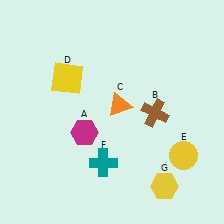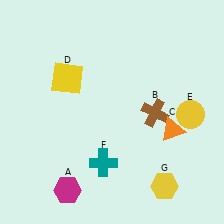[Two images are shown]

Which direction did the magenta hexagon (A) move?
The magenta hexagon (A) moved down.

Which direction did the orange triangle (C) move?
The orange triangle (C) moved right.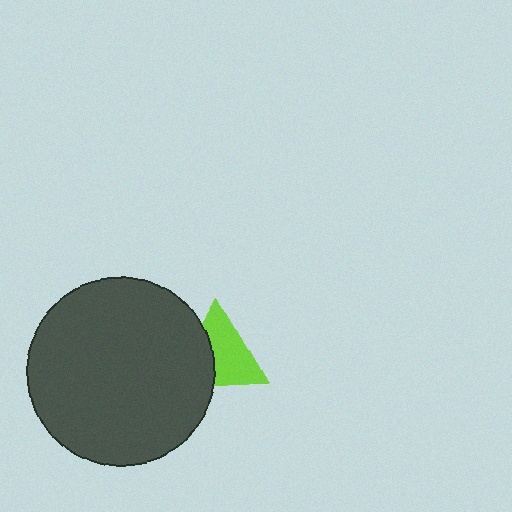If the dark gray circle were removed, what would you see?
You would see the complete lime triangle.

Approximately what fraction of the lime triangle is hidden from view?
Roughly 37% of the lime triangle is hidden behind the dark gray circle.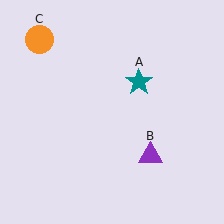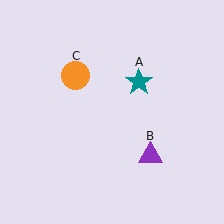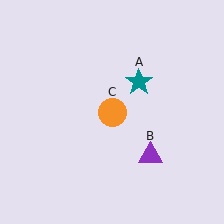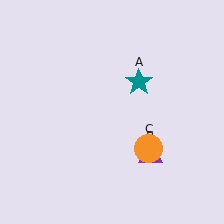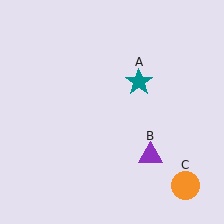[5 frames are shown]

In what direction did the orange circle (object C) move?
The orange circle (object C) moved down and to the right.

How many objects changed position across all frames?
1 object changed position: orange circle (object C).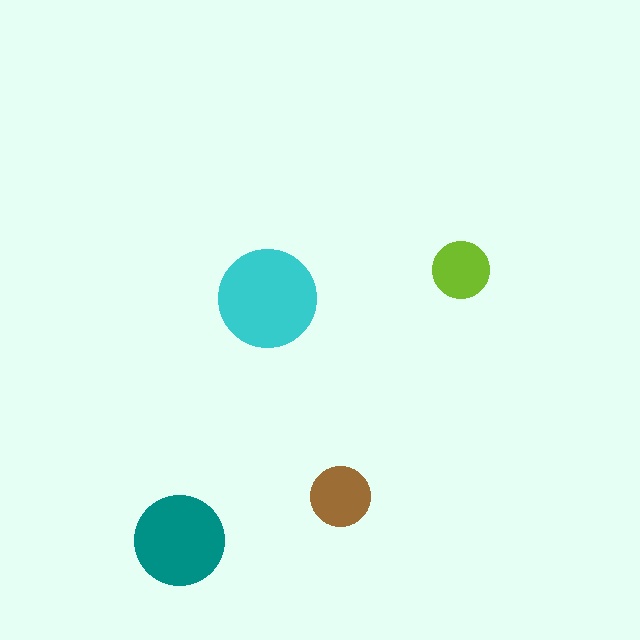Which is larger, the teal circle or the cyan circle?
The cyan one.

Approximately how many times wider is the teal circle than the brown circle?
About 1.5 times wider.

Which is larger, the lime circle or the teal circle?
The teal one.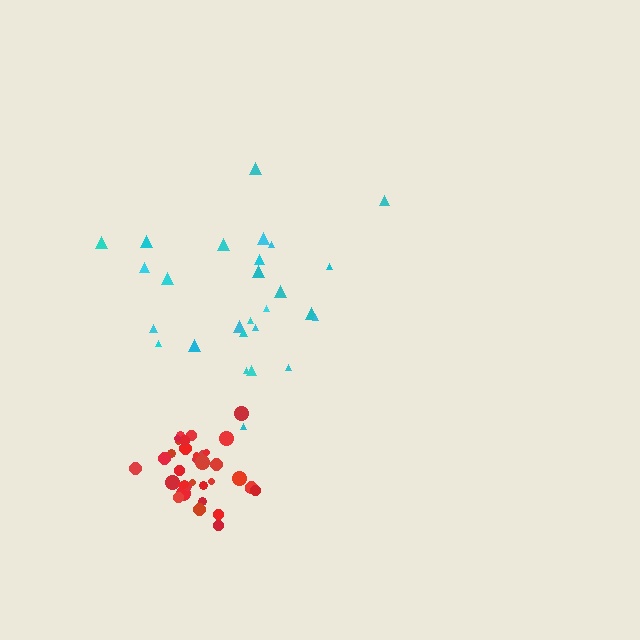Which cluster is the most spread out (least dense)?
Cyan.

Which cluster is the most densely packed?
Red.